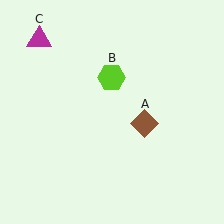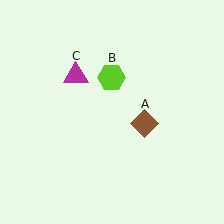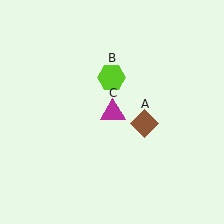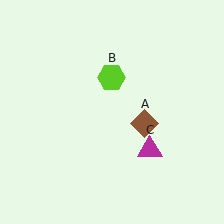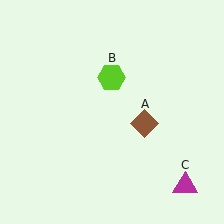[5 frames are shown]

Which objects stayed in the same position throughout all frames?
Brown diamond (object A) and lime hexagon (object B) remained stationary.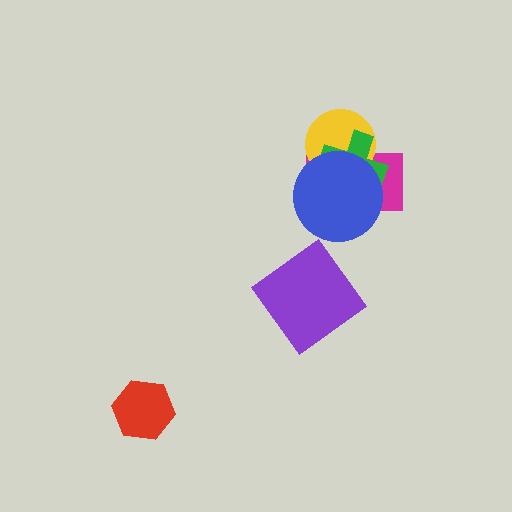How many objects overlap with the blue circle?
3 objects overlap with the blue circle.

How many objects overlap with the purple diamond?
0 objects overlap with the purple diamond.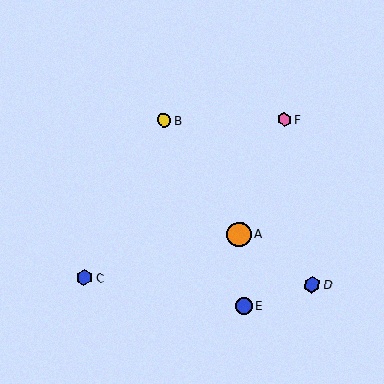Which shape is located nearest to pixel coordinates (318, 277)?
The blue hexagon (labeled D) at (312, 285) is nearest to that location.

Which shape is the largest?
The orange circle (labeled A) is the largest.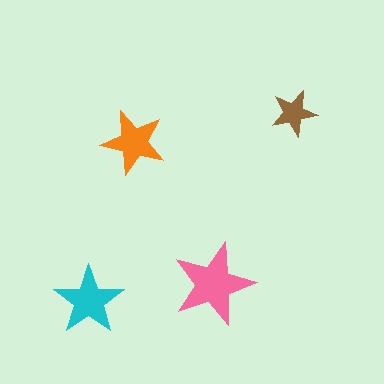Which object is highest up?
The brown star is topmost.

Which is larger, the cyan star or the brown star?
The cyan one.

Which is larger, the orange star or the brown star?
The orange one.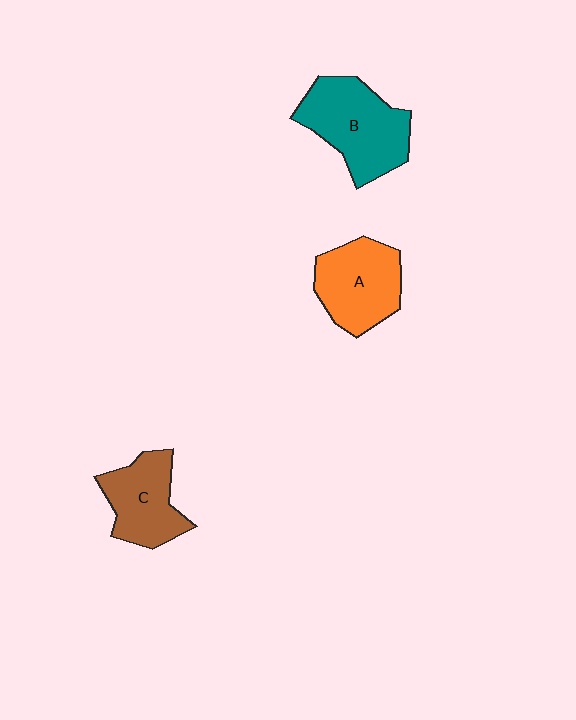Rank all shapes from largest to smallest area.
From largest to smallest: B (teal), A (orange), C (brown).